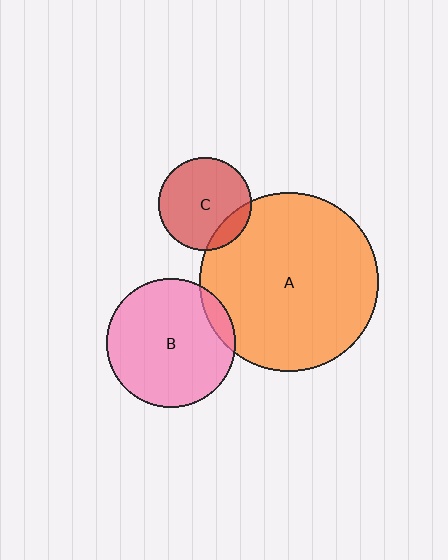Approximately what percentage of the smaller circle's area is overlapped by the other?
Approximately 10%.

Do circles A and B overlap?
Yes.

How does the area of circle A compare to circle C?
Approximately 3.7 times.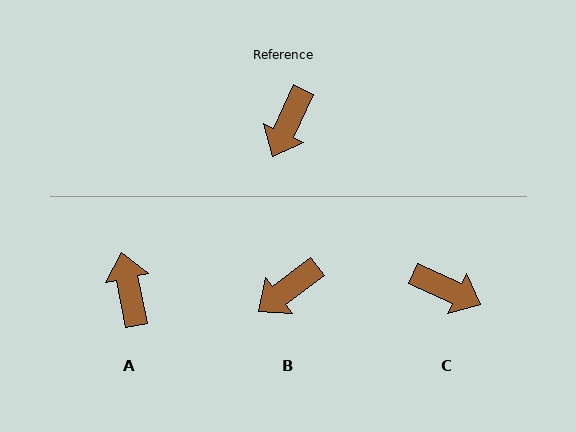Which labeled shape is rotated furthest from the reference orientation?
A, about 143 degrees away.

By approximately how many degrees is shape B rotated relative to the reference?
Approximately 28 degrees clockwise.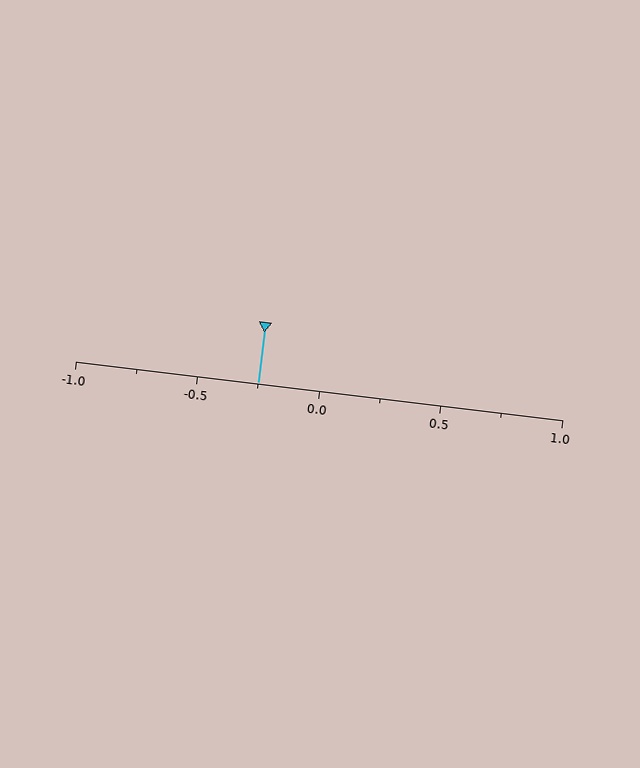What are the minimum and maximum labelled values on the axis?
The axis runs from -1.0 to 1.0.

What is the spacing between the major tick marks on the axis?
The major ticks are spaced 0.5 apart.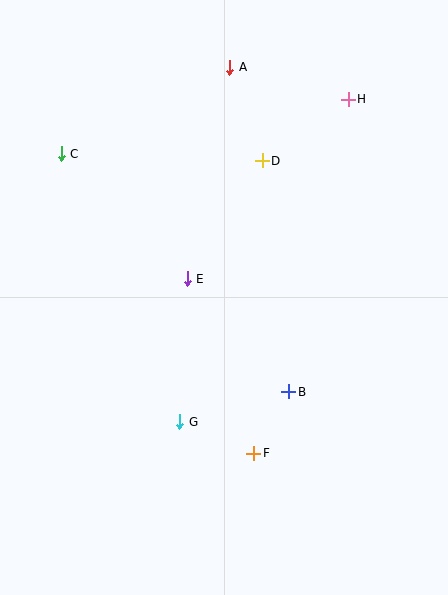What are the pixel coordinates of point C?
Point C is at (61, 154).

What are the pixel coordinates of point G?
Point G is at (180, 422).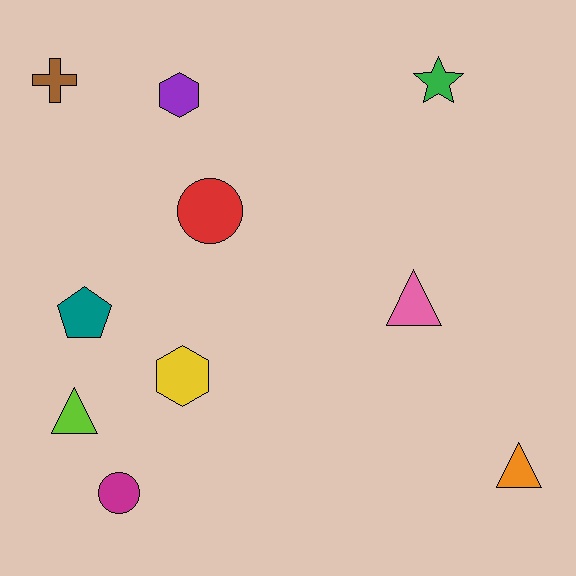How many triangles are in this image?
There are 3 triangles.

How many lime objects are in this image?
There is 1 lime object.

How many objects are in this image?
There are 10 objects.